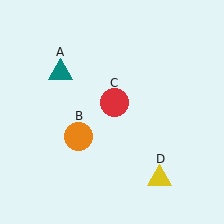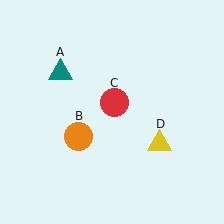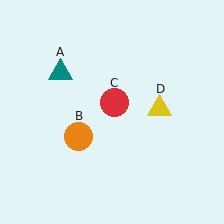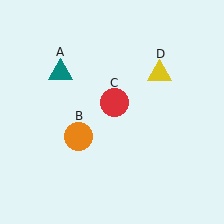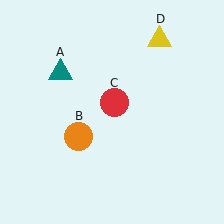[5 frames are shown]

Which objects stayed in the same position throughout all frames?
Teal triangle (object A) and orange circle (object B) and red circle (object C) remained stationary.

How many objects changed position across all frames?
1 object changed position: yellow triangle (object D).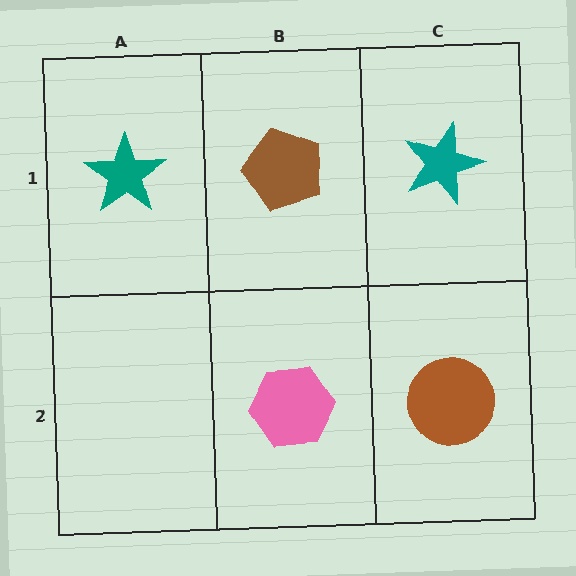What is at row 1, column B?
A brown pentagon.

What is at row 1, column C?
A teal star.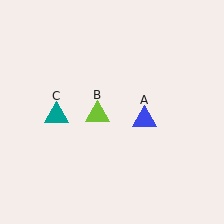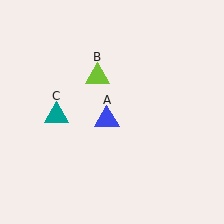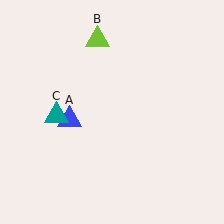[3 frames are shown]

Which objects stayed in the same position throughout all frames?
Teal triangle (object C) remained stationary.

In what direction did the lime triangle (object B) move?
The lime triangle (object B) moved up.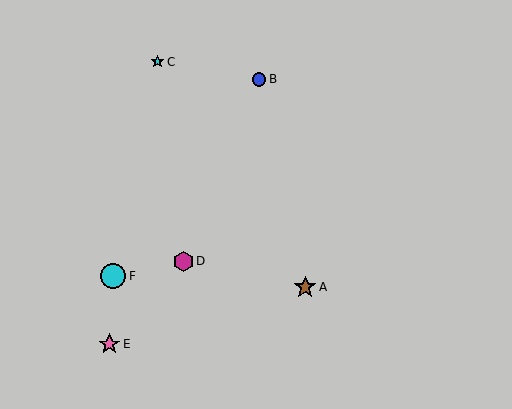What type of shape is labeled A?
Shape A is a brown star.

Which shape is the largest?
The cyan circle (labeled F) is the largest.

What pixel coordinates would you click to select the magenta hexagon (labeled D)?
Click at (184, 261) to select the magenta hexagon D.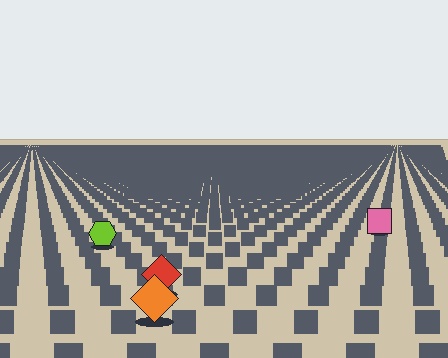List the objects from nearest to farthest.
From nearest to farthest: the orange diamond, the red diamond, the lime hexagon, the pink square.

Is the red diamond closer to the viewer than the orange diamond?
No. The orange diamond is closer — you can tell from the texture gradient: the ground texture is coarser near it.